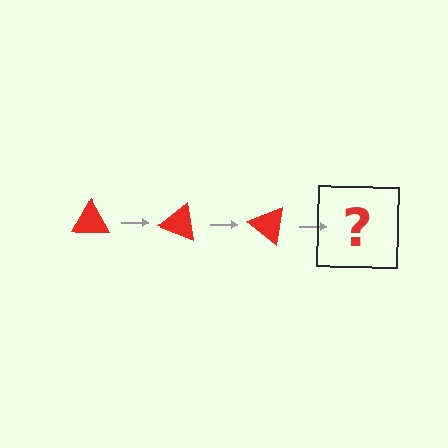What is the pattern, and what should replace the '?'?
The pattern is that the triangle rotates 20 degrees each step. The '?' should be a red triangle rotated 60 degrees.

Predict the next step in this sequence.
The next step is a red triangle rotated 60 degrees.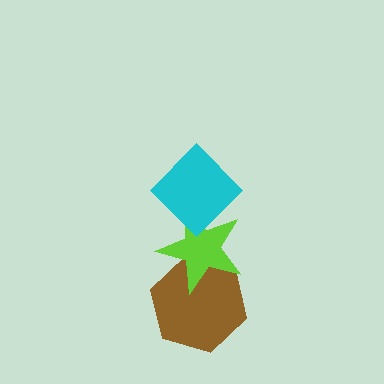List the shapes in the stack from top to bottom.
From top to bottom: the cyan diamond, the lime star, the brown hexagon.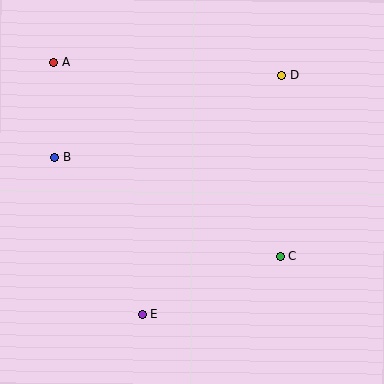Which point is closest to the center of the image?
Point C at (281, 256) is closest to the center.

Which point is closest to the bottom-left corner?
Point E is closest to the bottom-left corner.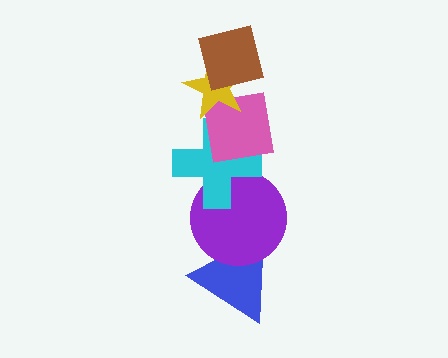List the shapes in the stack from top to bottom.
From top to bottom: the brown square, the yellow star, the pink square, the cyan cross, the purple circle, the blue triangle.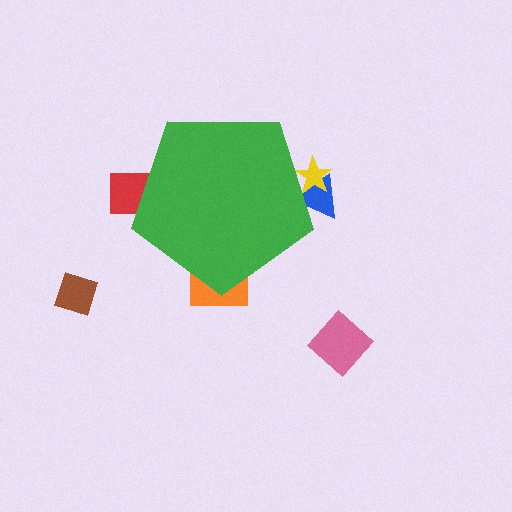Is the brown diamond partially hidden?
No, the brown diamond is fully visible.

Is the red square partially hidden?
Yes, the red square is partially hidden behind the green pentagon.